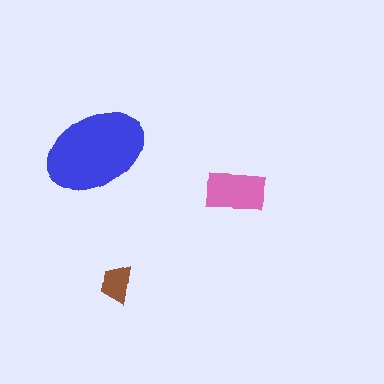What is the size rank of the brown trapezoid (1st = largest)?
3rd.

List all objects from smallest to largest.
The brown trapezoid, the pink rectangle, the blue ellipse.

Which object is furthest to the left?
The blue ellipse is leftmost.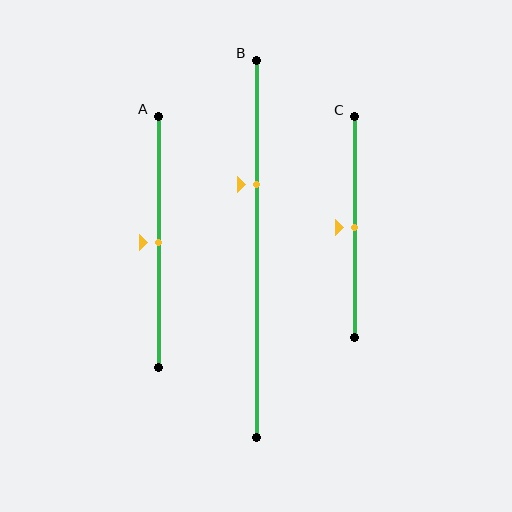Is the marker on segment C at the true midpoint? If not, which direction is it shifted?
Yes, the marker on segment C is at the true midpoint.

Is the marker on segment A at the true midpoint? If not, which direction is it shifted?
Yes, the marker on segment A is at the true midpoint.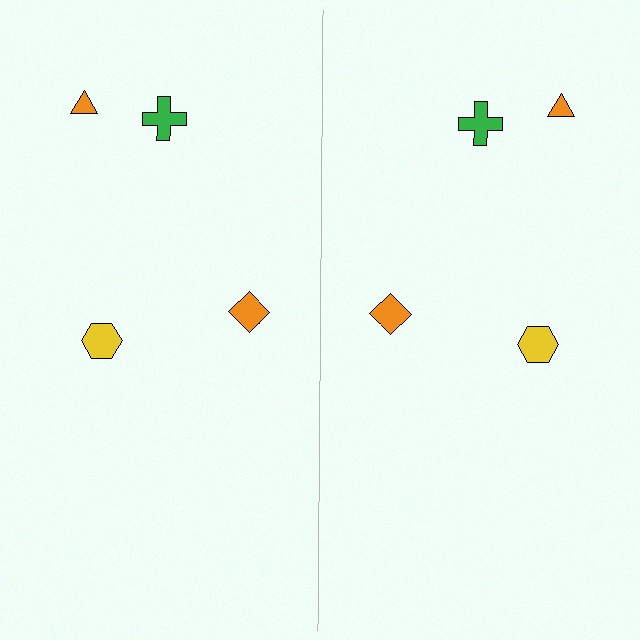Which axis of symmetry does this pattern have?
The pattern has a vertical axis of symmetry running through the center of the image.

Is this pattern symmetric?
Yes, this pattern has bilateral (reflection) symmetry.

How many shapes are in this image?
There are 8 shapes in this image.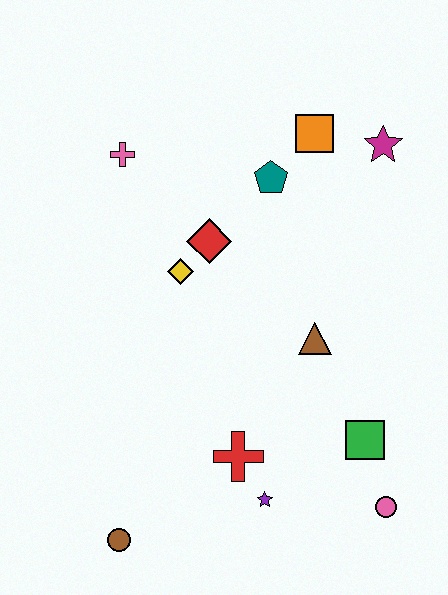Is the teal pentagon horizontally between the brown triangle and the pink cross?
Yes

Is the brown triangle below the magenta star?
Yes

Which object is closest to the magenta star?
The orange square is closest to the magenta star.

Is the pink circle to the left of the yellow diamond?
No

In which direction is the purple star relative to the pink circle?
The purple star is to the left of the pink circle.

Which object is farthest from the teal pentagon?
The brown circle is farthest from the teal pentagon.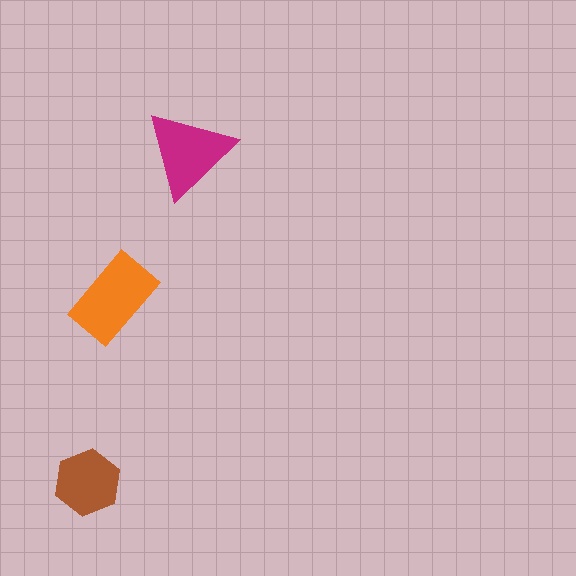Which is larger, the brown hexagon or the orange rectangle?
The orange rectangle.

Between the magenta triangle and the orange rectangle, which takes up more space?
The orange rectangle.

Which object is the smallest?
The brown hexagon.